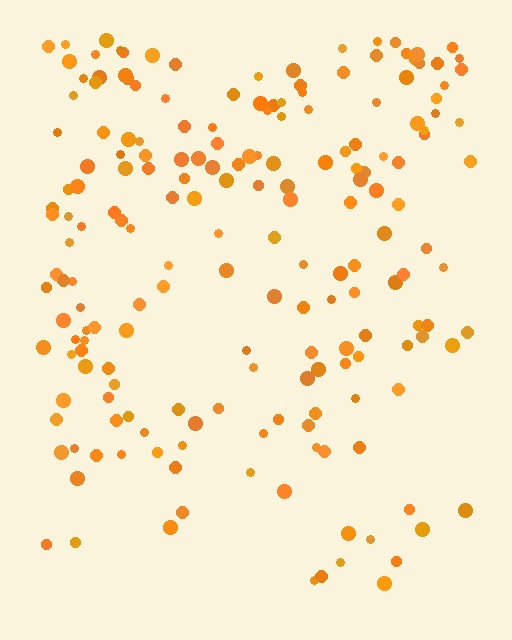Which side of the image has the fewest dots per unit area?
The bottom.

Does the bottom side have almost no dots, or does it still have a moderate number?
Still a moderate number, just noticeably fewer than the top.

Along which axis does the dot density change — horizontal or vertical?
Vertical.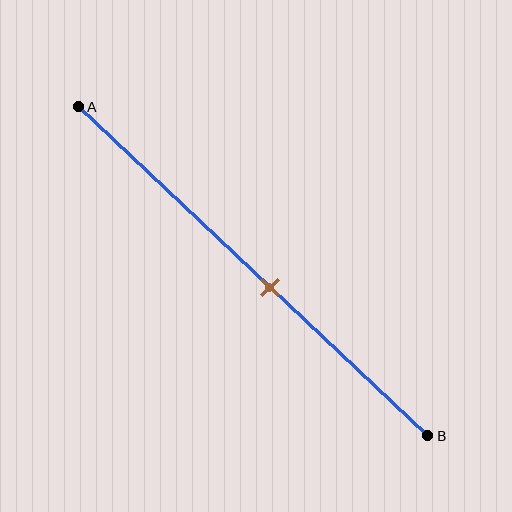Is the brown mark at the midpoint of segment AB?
No, the mark is at about 55% from A, not at the 50% midpoint.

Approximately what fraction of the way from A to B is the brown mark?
The brown mark is approximately 55% of the way from A to B.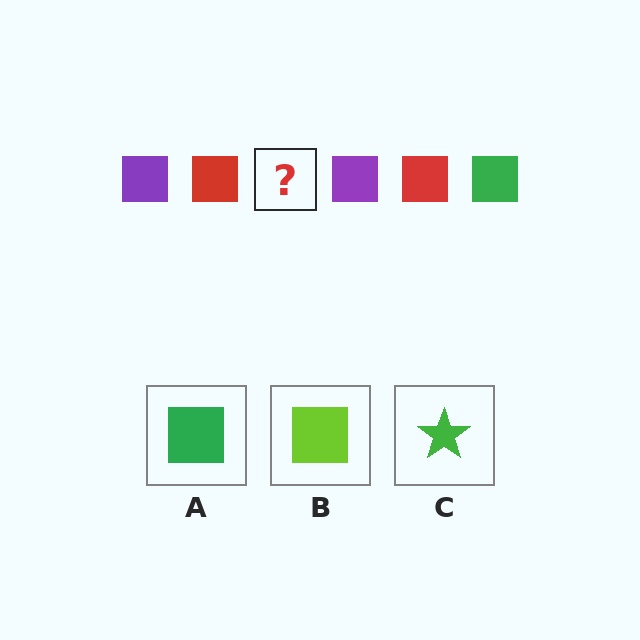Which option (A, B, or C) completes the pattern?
A.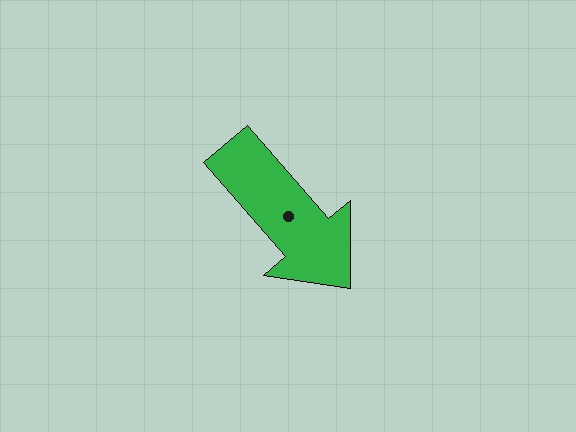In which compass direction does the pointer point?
Southeast.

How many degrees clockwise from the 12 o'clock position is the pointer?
Approximately 139 degrees.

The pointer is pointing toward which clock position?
Roughly 5 o'clock.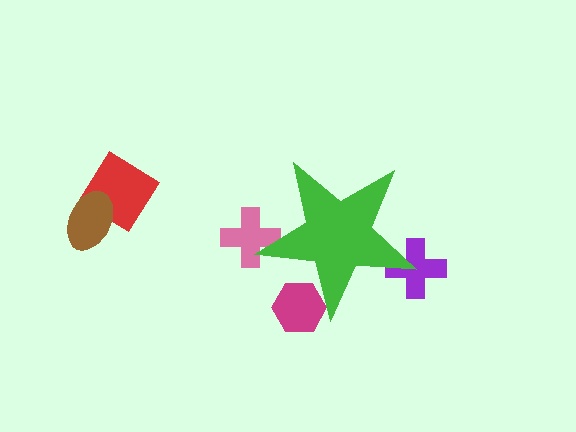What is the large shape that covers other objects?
A green star.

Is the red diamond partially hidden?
No, the red diamond is fully visible.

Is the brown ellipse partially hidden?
No, the brown ellipse is fully visible.